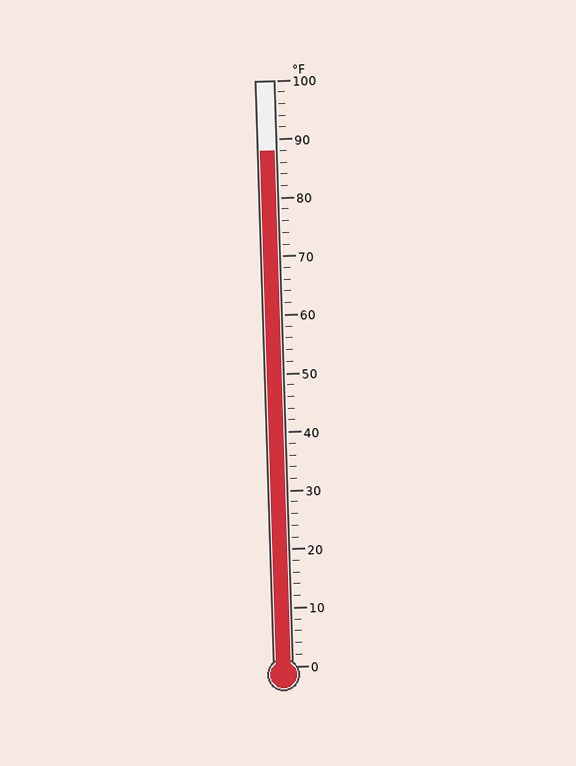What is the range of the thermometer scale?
The thermometer scale ranges from 0°F to 100°F.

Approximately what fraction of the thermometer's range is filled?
The thermometer is filled to approximately 90% of its range.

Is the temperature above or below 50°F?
The temperature is above 50°F.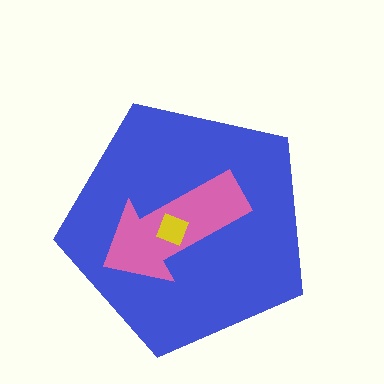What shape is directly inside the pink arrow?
The yellow square.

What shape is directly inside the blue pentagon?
The pink arrow.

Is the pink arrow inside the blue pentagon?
Yes.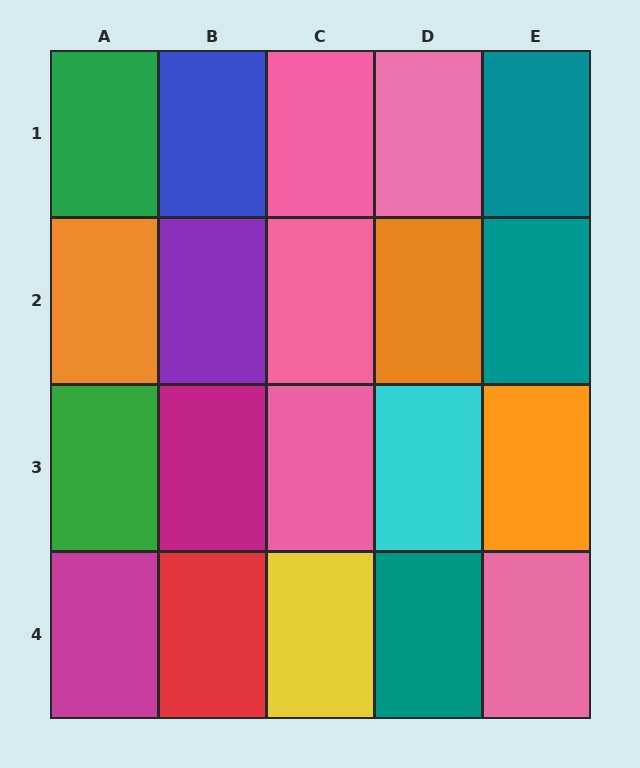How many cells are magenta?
2 cells are magenta.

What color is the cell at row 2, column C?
Pink.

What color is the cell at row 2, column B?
Purple.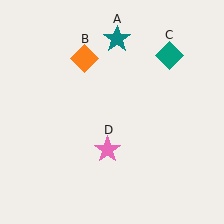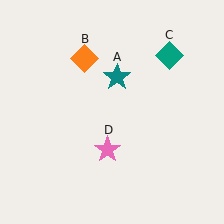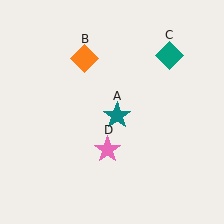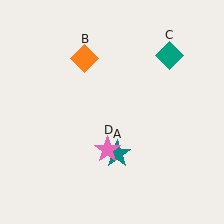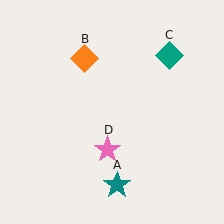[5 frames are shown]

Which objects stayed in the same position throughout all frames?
Orange diamond (object B) and teal diamond (object C) and pink star (object D) remained stationary.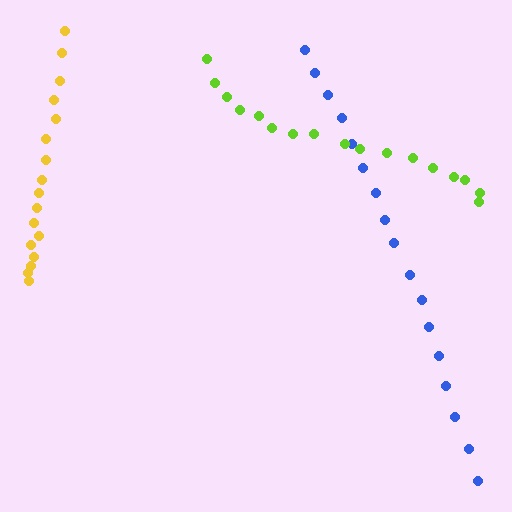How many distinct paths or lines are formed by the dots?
There are 3 distinct paths.